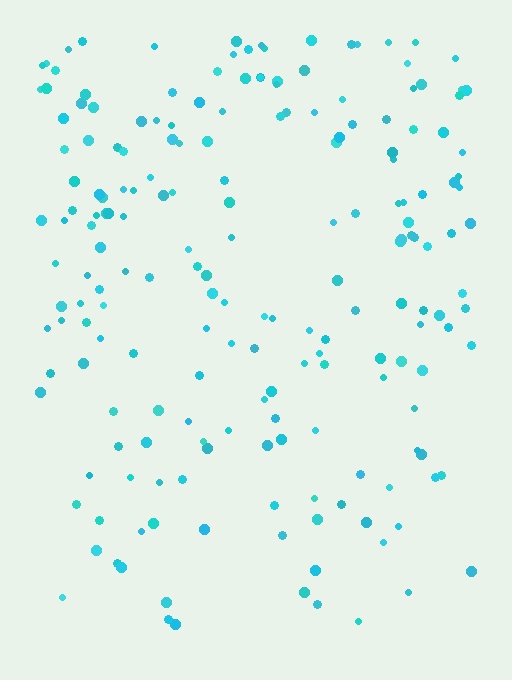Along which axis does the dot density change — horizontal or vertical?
Vertical.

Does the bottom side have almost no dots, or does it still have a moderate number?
Still a moderate number, just noticeably fewer than the top.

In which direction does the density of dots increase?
From bottom to top, with the top side densest.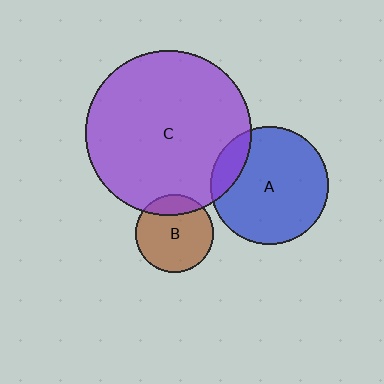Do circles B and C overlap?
Yes.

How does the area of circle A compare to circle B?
Approximately 2.3 times.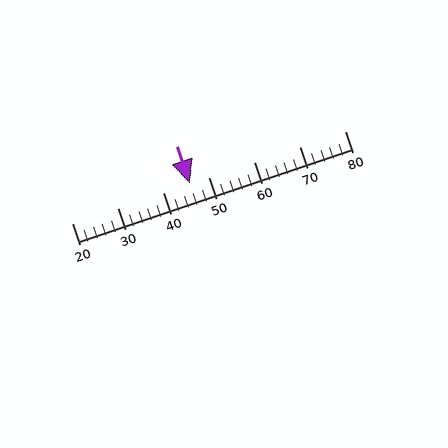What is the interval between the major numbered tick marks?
The major tick marks are spaced 10 units apart.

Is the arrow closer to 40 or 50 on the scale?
The arrow is closer to 50.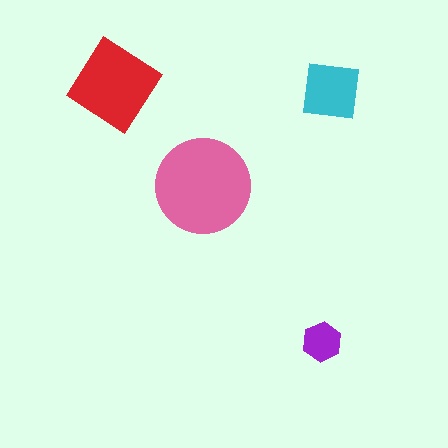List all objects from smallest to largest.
The purple hexagon, the cyan square, the red diamond, the pink circle.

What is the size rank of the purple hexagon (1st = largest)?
4th.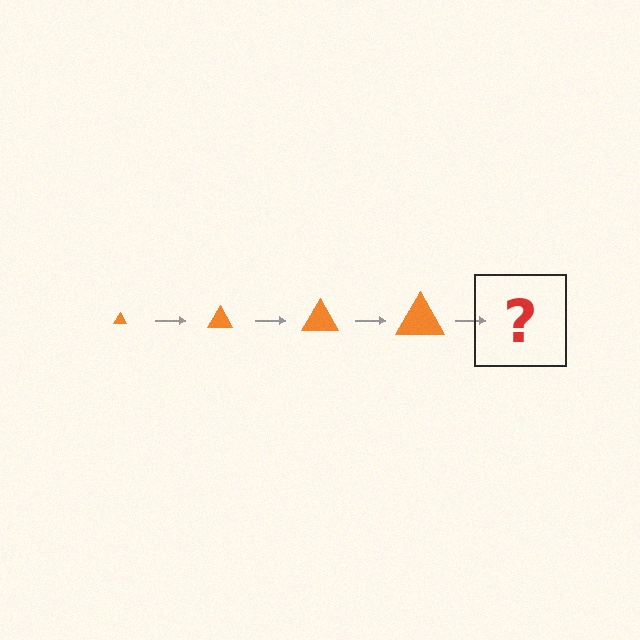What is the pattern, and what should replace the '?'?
The pattern is that the triangle gets progressively larger each step. The '?' should be an orange triangle, larger than the previous one.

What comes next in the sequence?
The next element should be an orange triangle, larger than the previous one.